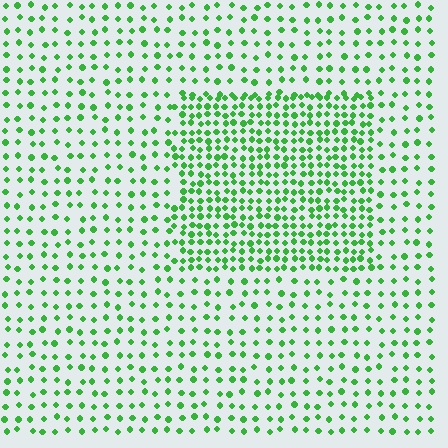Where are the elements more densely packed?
The elements are more densely packed inside the rectangle boundary.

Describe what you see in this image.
The image contains small green elements arranged at two different densities. A rectangle-shaped region is visible where the elements are more densely packed than the surrounding area.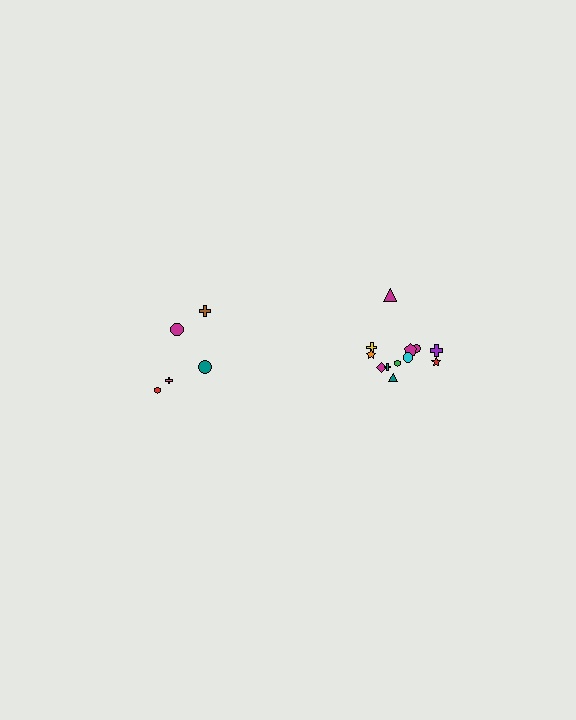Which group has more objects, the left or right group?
The right group.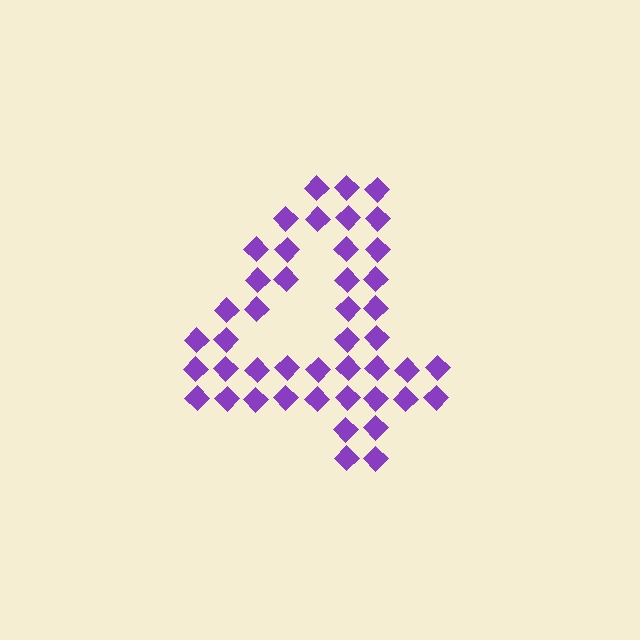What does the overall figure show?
The overall figure shows the digit 4.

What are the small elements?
The small elements are diamonds.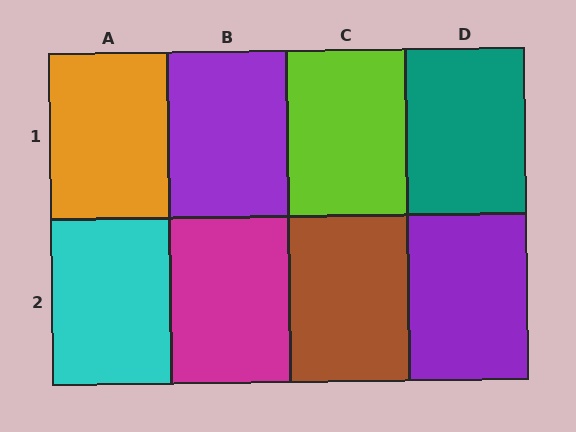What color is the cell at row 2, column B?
Magenta.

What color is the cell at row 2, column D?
Purple.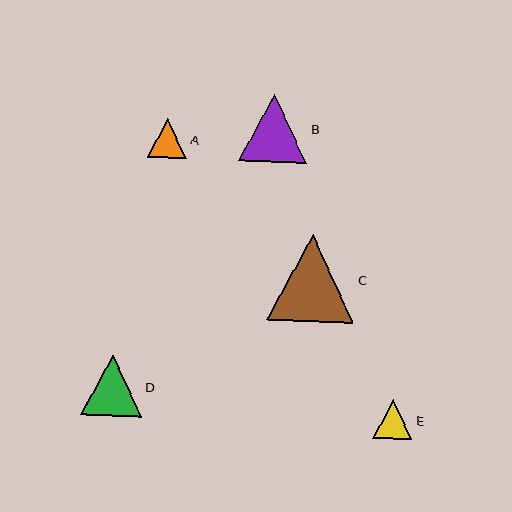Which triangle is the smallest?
Triangle E is the smallest with a size of approximately 39 pixels.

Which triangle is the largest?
Triangle C is the largest with a size of approximately 87 pixels.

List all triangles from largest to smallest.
From largest to smallest: C, B, D, A, E.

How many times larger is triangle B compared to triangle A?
Triangle B is approximately 1.7 times the size of triangle A.